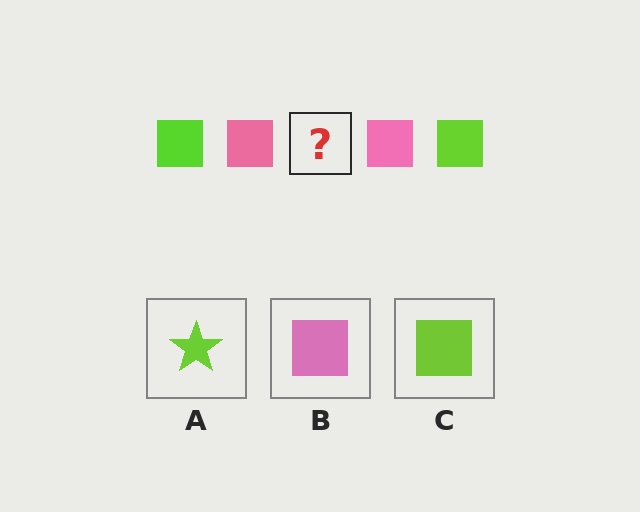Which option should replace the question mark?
Option C.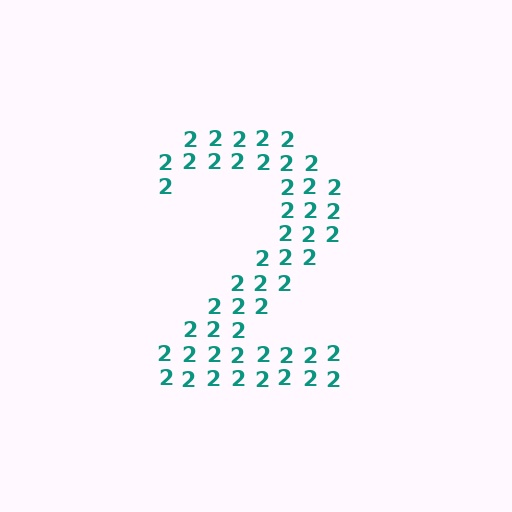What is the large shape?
The large shape is the digit 2.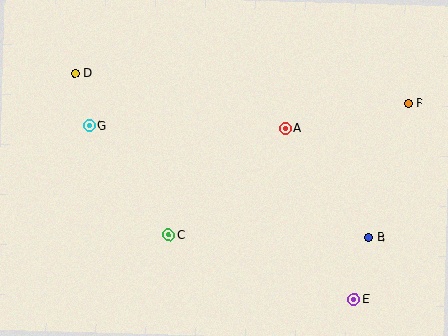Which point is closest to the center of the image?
Point A at (285, 128) is closest to the center.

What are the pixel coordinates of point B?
Point B is at (369, 237).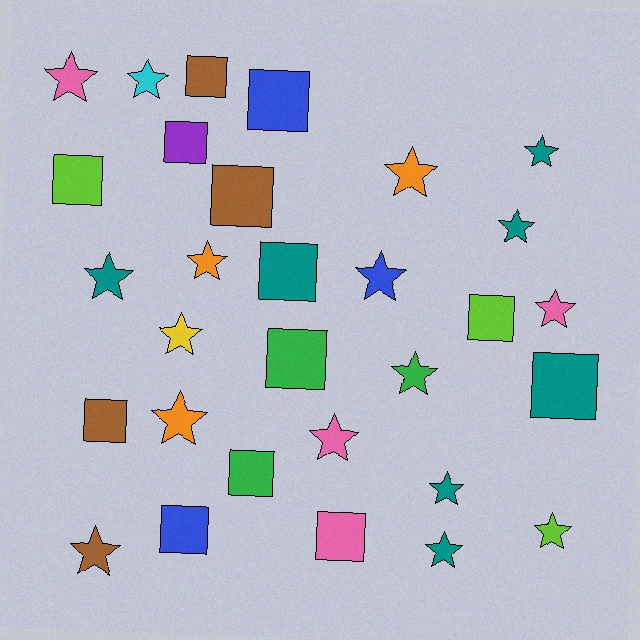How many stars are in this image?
There are 17 stars.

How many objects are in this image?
There are 30 objects.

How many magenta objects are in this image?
There are no magenta objects.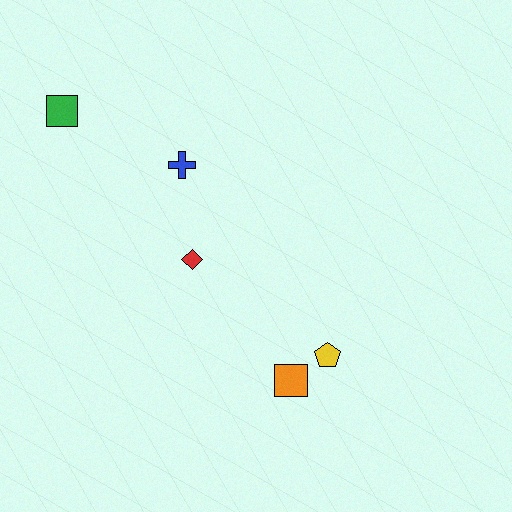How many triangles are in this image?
There are no triangles.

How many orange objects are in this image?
There is 1 orange object.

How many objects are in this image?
There are 5 objects.